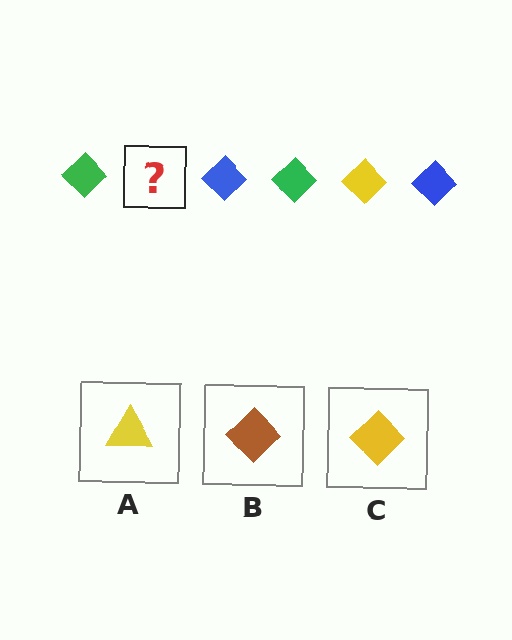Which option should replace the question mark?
Option C.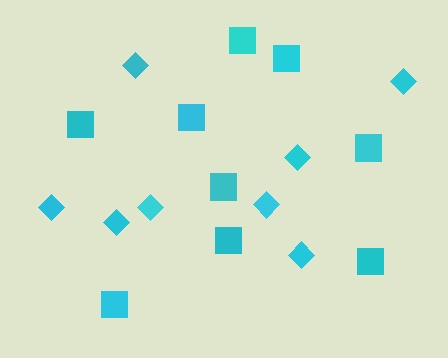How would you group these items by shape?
There are 2 groups: one group of diamonds (8) and one group of squares (9).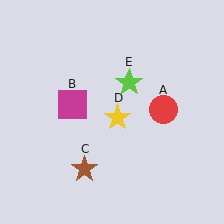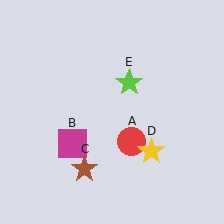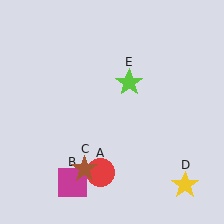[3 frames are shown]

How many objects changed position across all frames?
3 objects changed position: red circle (object A), magenta square (object B), yellow star (object D).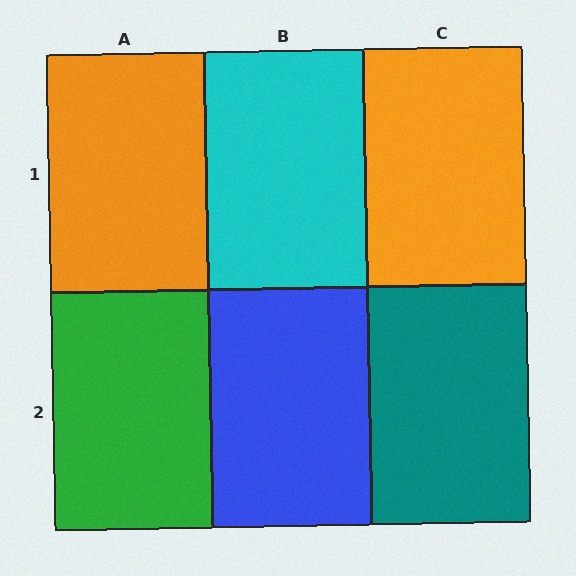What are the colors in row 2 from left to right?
Green, blue, teal.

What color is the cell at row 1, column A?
Orange.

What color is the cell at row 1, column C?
Orange.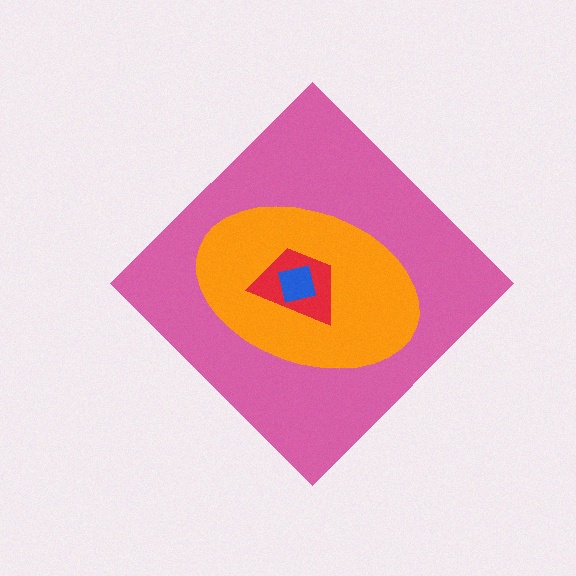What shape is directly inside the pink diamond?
The orange ellipse.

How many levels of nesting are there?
4.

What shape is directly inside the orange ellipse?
The red trapezoid.